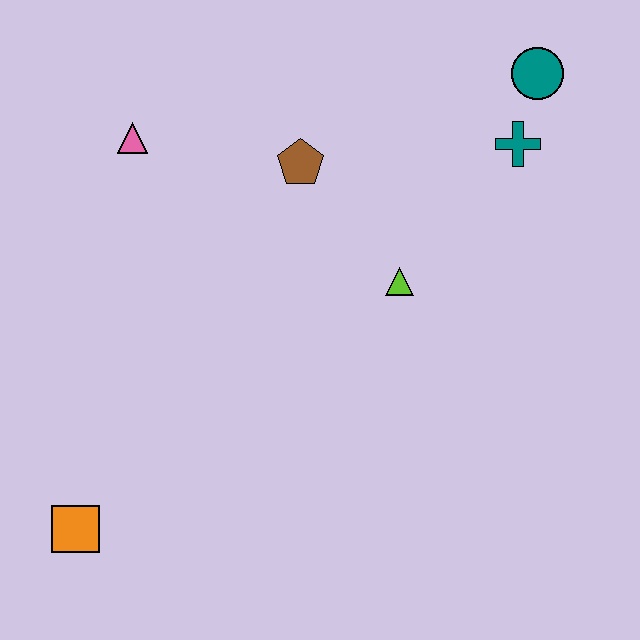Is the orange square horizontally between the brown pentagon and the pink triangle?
No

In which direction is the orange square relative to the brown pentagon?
The orange square is below the brown pentagon.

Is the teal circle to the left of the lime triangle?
No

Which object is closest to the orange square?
The pink triangle is closest to the orange square.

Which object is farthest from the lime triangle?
The orange square is farthest from the lime triangle.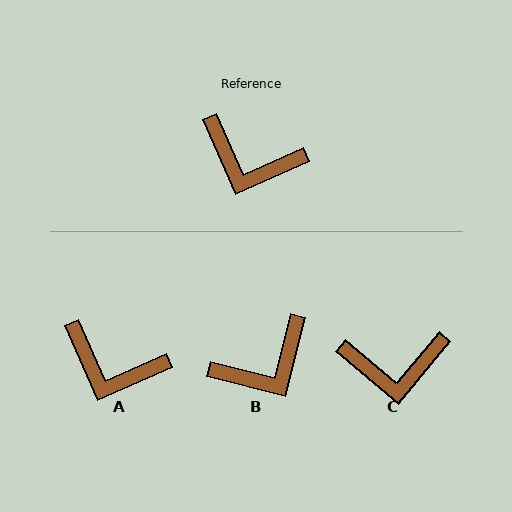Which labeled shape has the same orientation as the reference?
A.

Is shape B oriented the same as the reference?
No, it is off by about 52 degrees.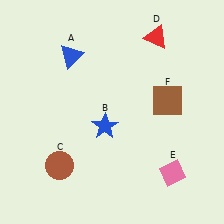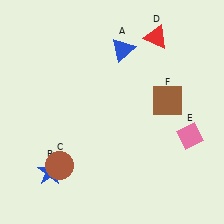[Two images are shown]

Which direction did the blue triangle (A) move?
The blue triangle (A) moved right.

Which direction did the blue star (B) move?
The blue star (B) moved left.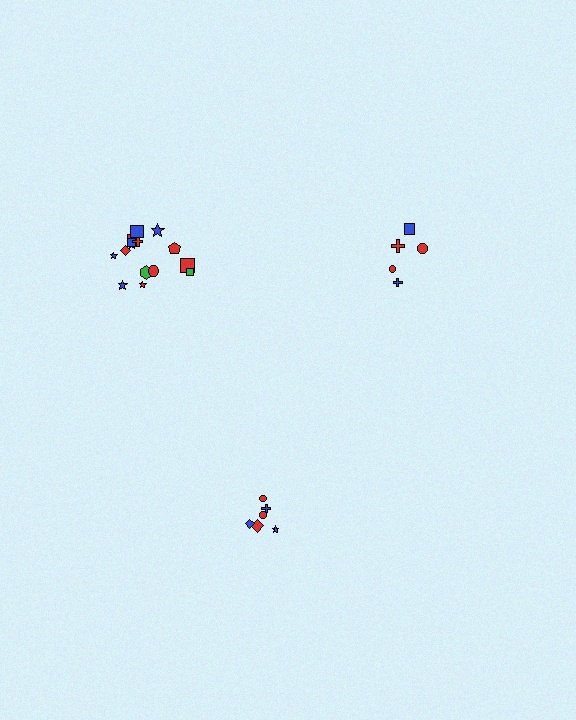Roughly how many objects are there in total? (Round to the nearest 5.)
Roughly 25 objects in total.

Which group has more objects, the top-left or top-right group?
The top-left group.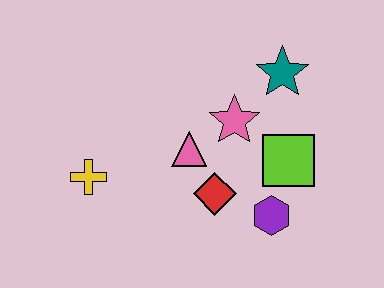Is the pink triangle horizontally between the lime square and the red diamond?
No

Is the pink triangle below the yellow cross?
No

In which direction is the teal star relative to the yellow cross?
The teal star is to the right of the yellow cross.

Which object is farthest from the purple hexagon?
The yellow cross is farthest from the purple hexagon.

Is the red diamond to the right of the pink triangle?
Yes